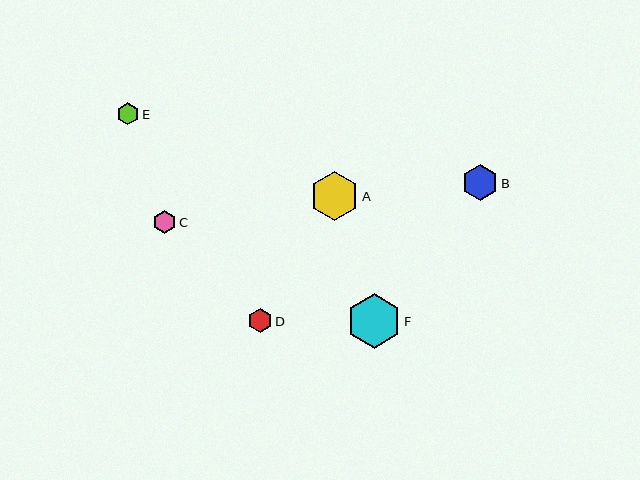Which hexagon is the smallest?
Hexagon E is the smallest with a size of approximately 22 pixels.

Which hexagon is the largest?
Hexagon F is the largest with a size of approximately 54 pixels.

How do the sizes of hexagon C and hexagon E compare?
Hexagon C and hexagon E are approximately the same size.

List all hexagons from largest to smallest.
From largest to smallest: F, A, B, D, C, E.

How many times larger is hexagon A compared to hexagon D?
Hexagon A is approximately 2.0 times the size of hexagon D.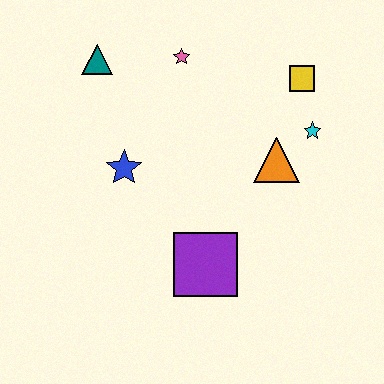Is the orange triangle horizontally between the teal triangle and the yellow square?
Yes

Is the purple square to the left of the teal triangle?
No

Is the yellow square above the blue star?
Yes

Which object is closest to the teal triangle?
The pink star is closest to the teal triangle.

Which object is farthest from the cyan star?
The teal triangle is farthest from the cyan star.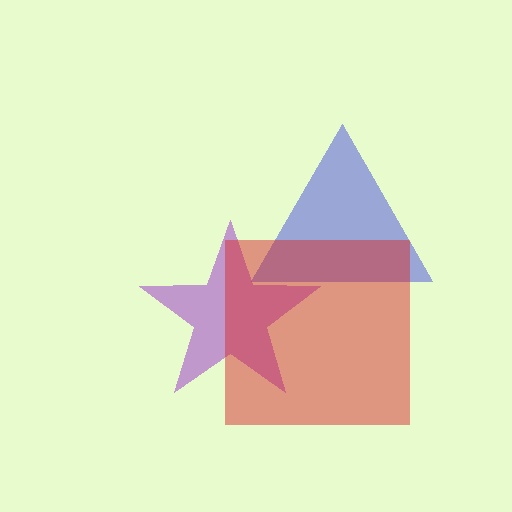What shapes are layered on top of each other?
The layered shapes are: a purple star, a blue triangle, a red square.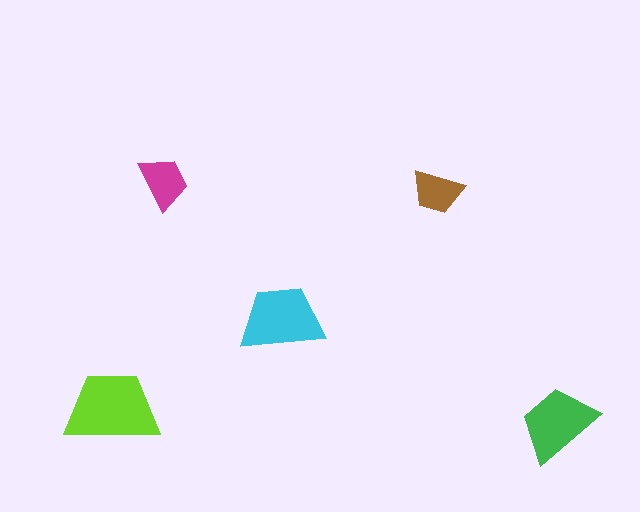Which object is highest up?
The magenta trapezoid is topmost.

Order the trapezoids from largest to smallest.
the lime one, the cyan one, the green one, the magenta one, the brown one.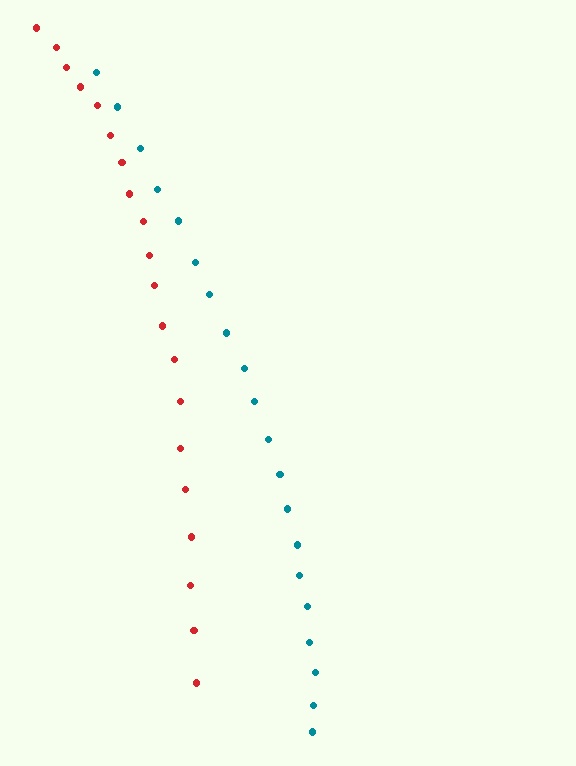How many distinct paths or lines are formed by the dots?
There are 2 distinct paths.